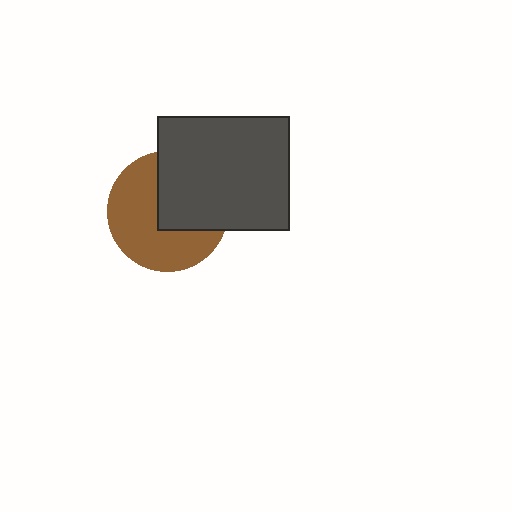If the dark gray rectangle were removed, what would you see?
You would see the complete brown circle.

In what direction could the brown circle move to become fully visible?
The brown circle could move toward the lower-left. That would shift it out from behind the dark gray rectangle entirely.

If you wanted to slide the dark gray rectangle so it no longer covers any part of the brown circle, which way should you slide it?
Slide it toward the upper-right — that is the most direct way to separate the two shapes.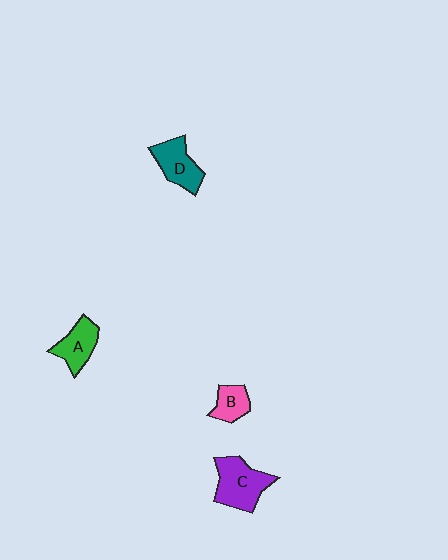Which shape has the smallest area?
Shape B (pink).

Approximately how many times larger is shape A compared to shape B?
Approximately 1.4 times.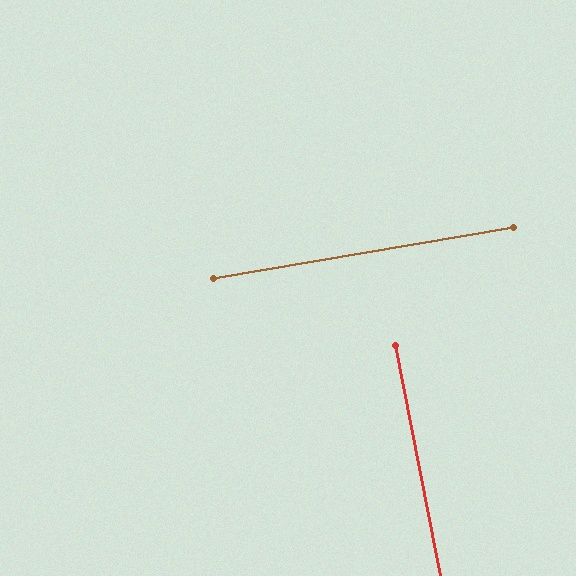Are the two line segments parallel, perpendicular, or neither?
Perpendicular — they meet at approximately 89°.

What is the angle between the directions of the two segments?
Approximately 89 degrees.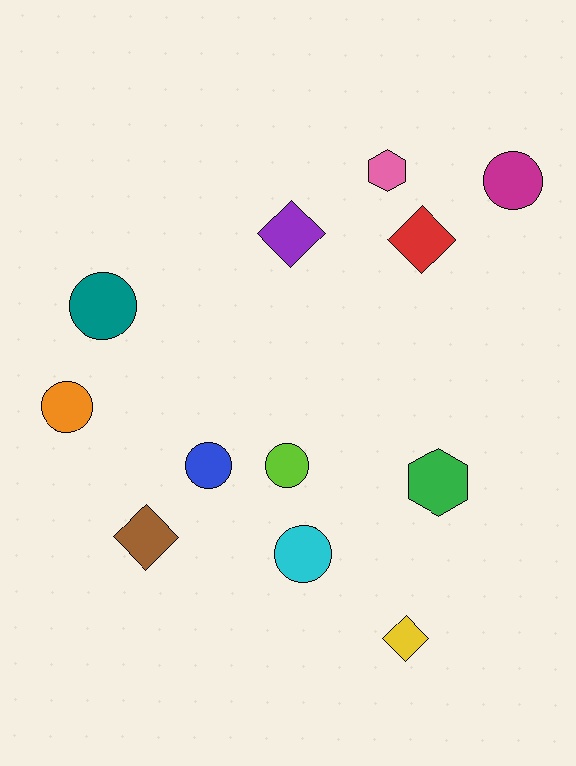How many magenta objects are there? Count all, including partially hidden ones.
There is 1 magenta object.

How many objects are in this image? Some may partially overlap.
There are 12 objects.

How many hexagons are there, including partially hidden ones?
There are 2 hexagons.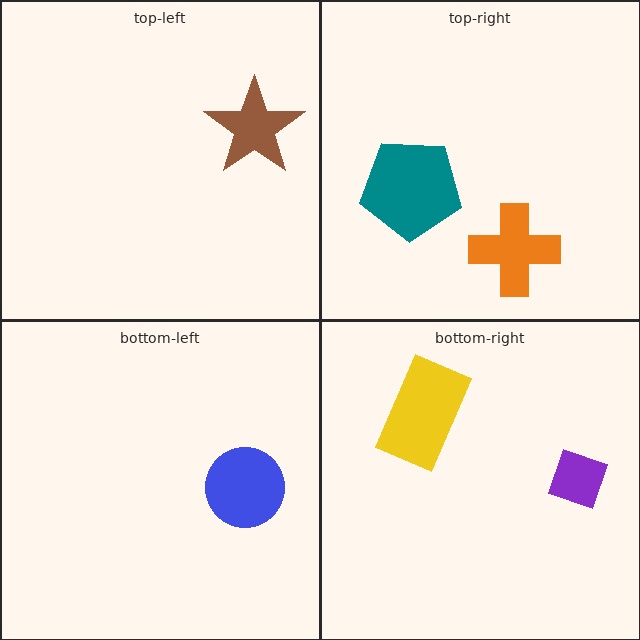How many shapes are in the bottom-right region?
2.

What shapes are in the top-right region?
The orange cross, the teal pentagon.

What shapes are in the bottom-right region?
The purple diamond, the yellow rectangle.